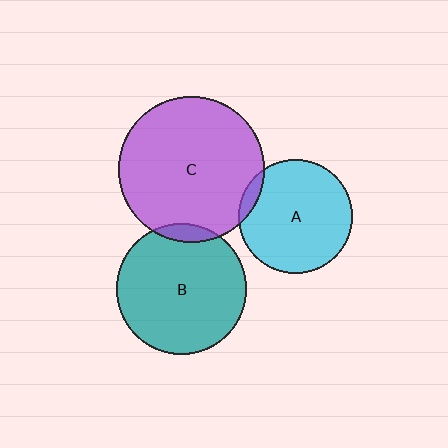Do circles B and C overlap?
Yes.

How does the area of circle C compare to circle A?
Approximately 1.6 times.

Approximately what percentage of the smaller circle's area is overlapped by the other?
Approximately 5%.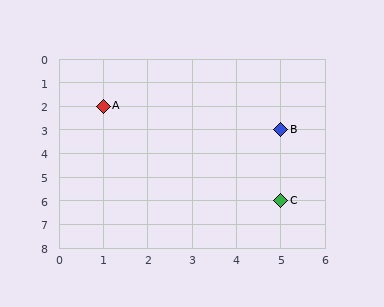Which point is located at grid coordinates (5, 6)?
Point C is at (5, 6).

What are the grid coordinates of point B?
Point B is at grid coordinates (5, 3).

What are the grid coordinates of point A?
Point A is at grid coordinates (1, 2).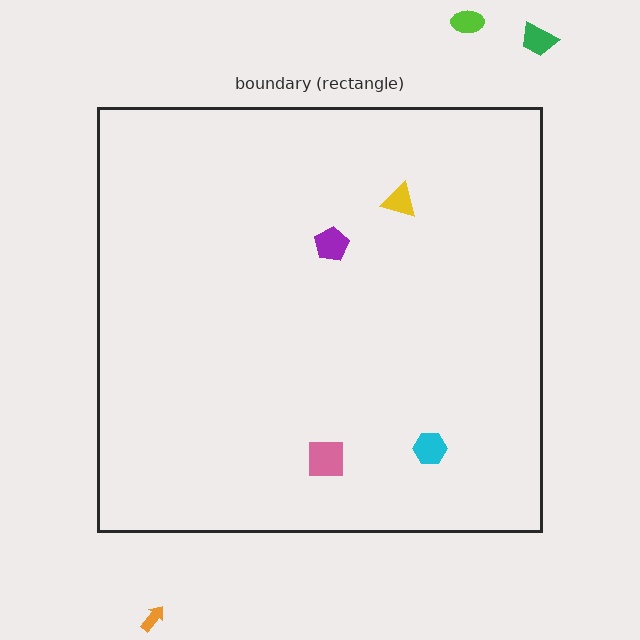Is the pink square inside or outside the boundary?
Inside.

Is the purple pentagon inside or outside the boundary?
Inside.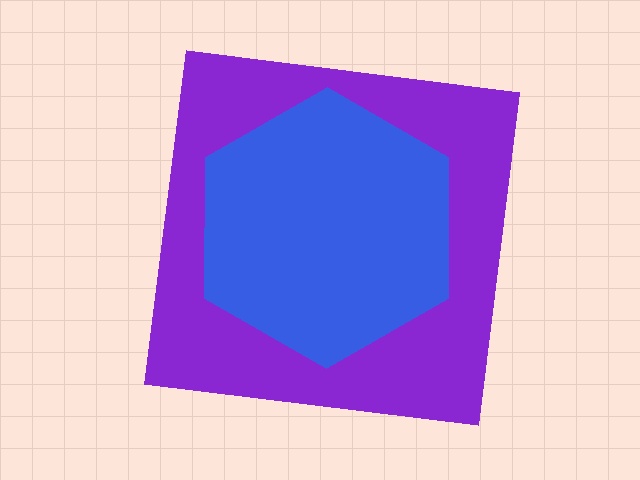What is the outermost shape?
The purple square.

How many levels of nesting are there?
2.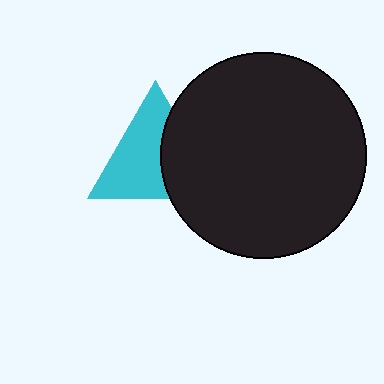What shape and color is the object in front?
The object in front is a black circle.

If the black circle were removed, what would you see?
You would see the complete cyan triangle.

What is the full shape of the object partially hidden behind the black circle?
The partially hidden object is a cyan triangle.